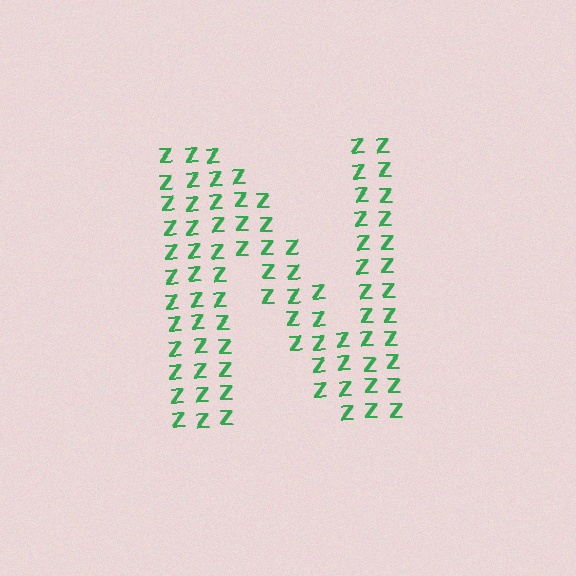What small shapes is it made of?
It is made of small letter Z's.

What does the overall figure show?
The overall figure shows the letter N.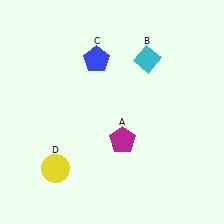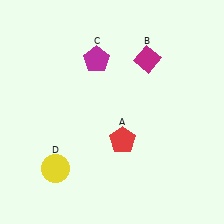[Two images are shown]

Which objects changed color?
A changed from magenta to red. B changed from cyan to magenta. C changed from blue to magenta.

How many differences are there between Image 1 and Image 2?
There are 3 differences between the two images.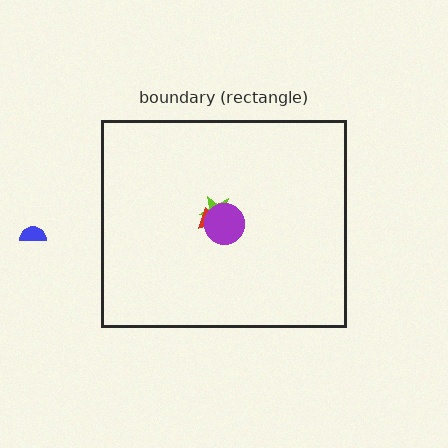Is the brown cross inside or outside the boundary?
Inside.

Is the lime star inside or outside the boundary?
Inside.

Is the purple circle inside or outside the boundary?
Inside.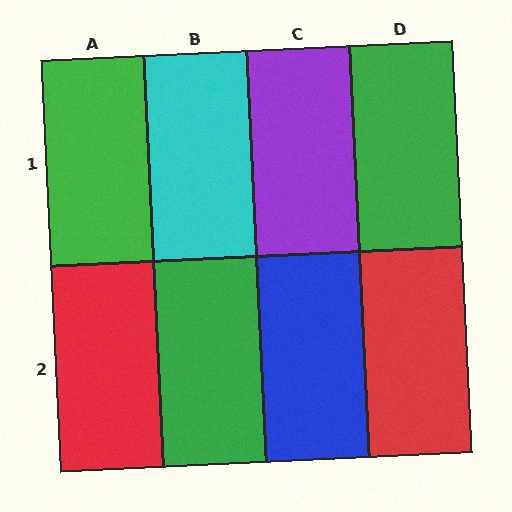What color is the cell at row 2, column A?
Red.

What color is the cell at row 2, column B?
Green.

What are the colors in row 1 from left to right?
Green, cyan, purple, green.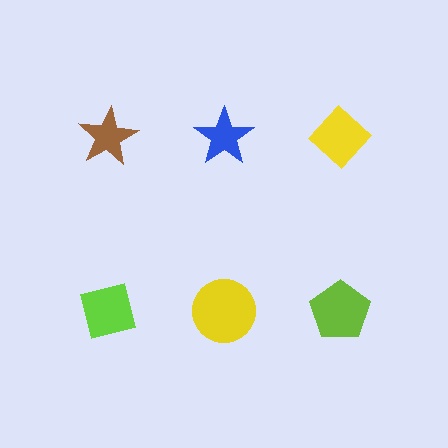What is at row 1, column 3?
A yellow diamond.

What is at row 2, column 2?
A yellow circle.